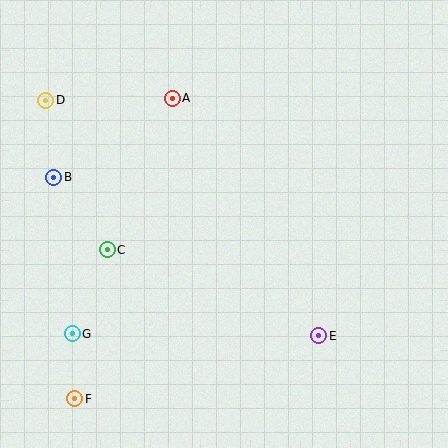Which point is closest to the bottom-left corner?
Point F is closest to the bottom-left corner.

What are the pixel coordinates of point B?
Point B is at (54, 177).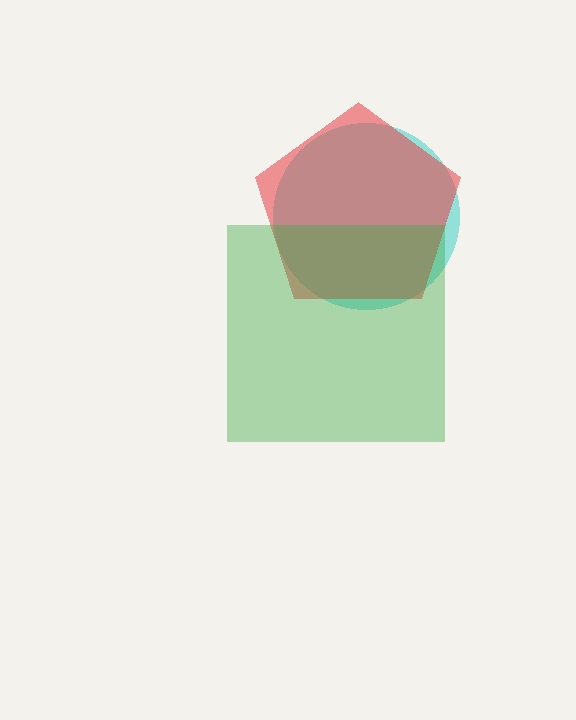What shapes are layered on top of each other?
The layered shapes are: a cyan circle, a red pentagon, a green square.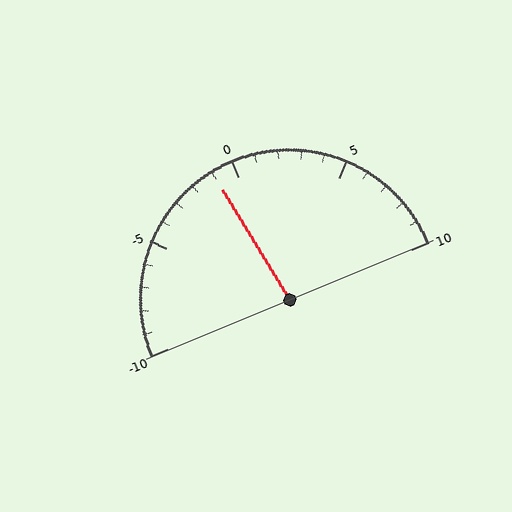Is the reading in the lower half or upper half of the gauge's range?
The reading is in the lower half of the range (-10 to 10).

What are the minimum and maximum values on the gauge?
The gauge ranges from -10 to 10.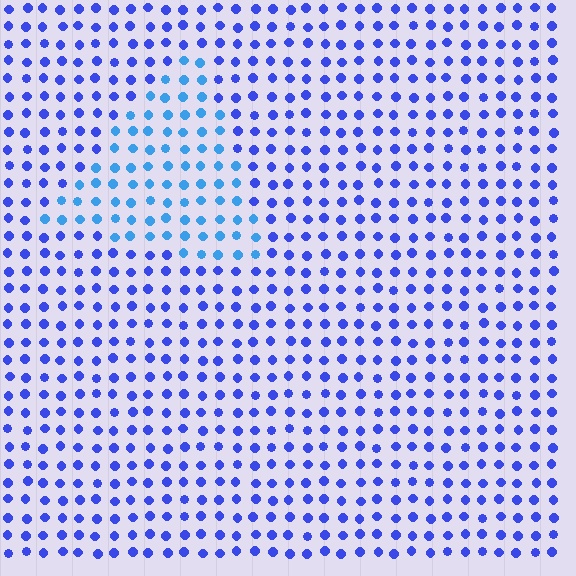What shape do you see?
I see a triangle.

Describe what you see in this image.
The image is filled with small blue elements in a uniform arrangement. A triangle-shaped region is visible where the elements are tinted to a slightly different hue, forming a subtle color boundary.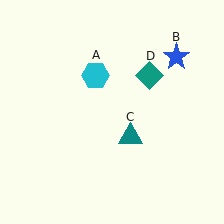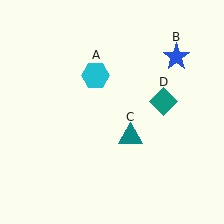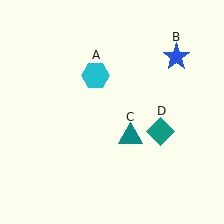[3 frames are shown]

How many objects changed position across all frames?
1 object changed position: teal diamond (object D).